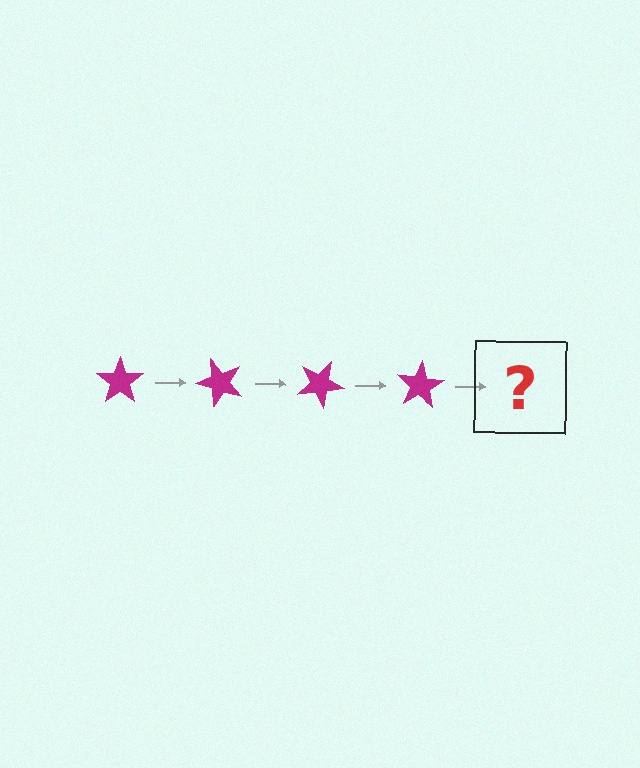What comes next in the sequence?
The next element should be a magenta star rotated 200 degrees.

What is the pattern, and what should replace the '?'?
The pattern is that the star rotates 50 degrees each step. The '?' should be a magenta star rotated 200 degrees.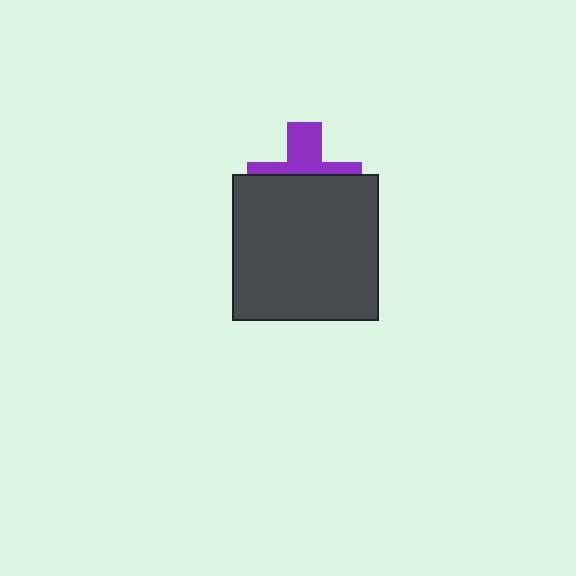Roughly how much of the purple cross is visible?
A small part of it is visible (roughly 40%).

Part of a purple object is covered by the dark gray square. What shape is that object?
It is a cross.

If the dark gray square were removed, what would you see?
You would see the complete purple cross.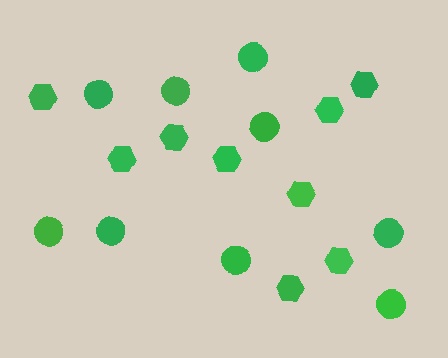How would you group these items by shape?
There are 2 groups: one group of circles (9) and one group of hexagons (9).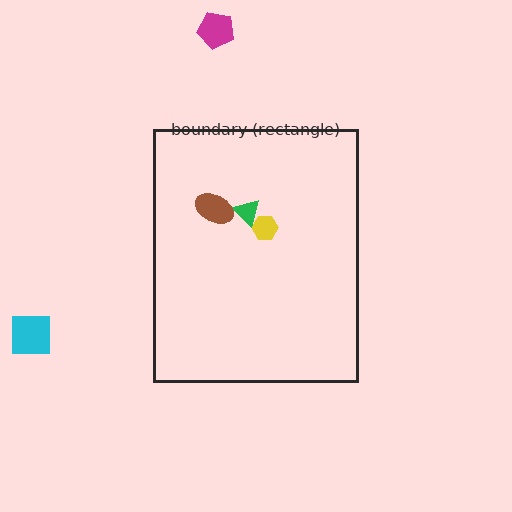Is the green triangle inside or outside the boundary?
Inside.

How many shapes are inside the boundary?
3 inside, 2 outside.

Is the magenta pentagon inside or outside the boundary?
Outside.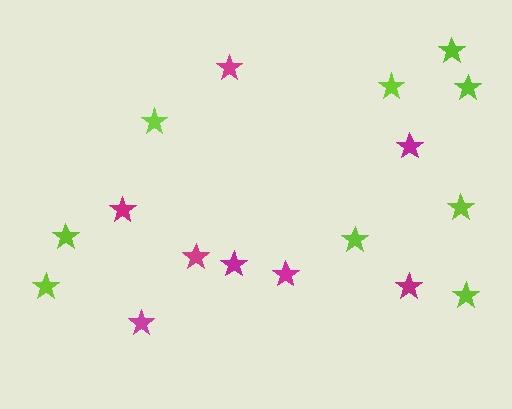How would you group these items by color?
There are 2 groups: one group of lime stars (9) and one group of magenta stars (8).